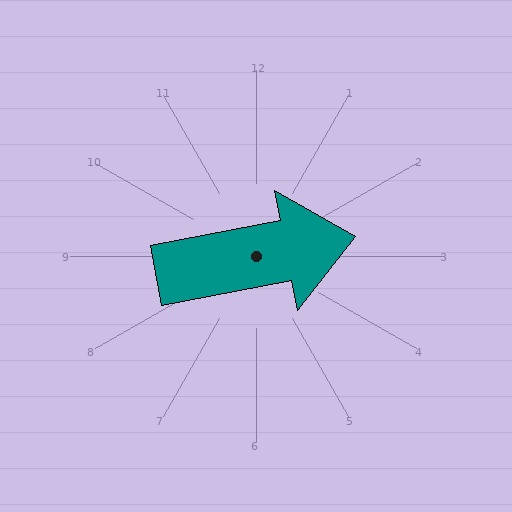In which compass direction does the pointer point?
East.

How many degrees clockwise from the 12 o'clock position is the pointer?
Approximately 79 degrees.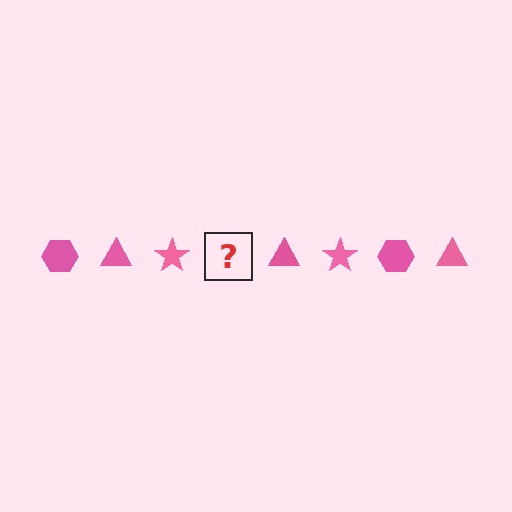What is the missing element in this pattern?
The missing element is a pink hexagon.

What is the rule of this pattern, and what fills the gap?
The rule is that the pattern cycles through hexagon, triangle, star shapes in pink. The gap should be filled with a pink hexagon.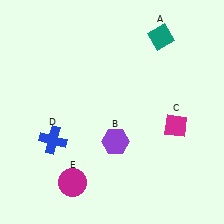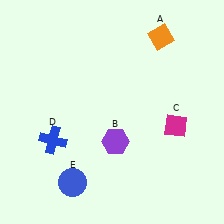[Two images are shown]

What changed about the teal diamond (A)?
In Image 1, A is teal. In Image 2, it changed to orange.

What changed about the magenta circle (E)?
In Image 1, E is magenta. In Image 2, it changed to blue.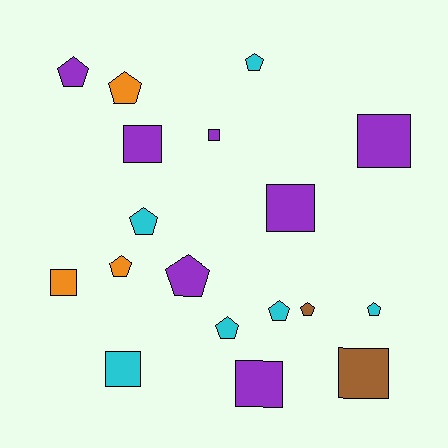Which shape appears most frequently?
Pentagon, with 10 objects.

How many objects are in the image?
There are 18 objects.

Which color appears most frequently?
Purple, with 7 objects.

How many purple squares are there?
There are 5 purple squares.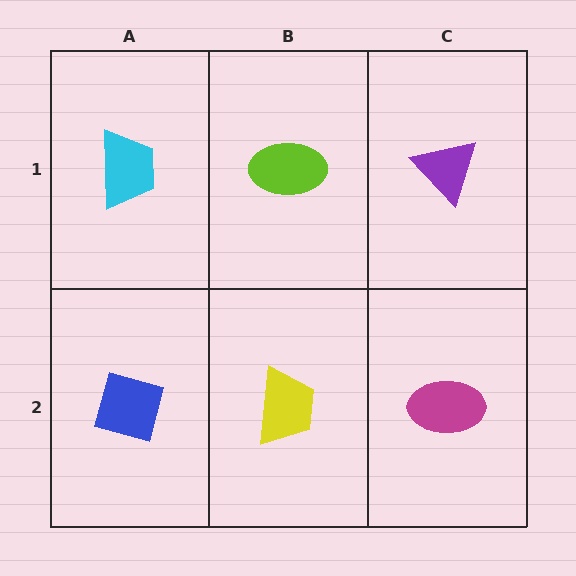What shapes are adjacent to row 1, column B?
A yellow trapezoid (row 2, column B), a cyan trapezoid (row 1, column A), a purple triangle (row 1, column C).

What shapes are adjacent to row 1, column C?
A magenta ellipse (row 2, column C), a lime ellipse (row 1, column B).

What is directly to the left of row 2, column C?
A yellow trapezoid.